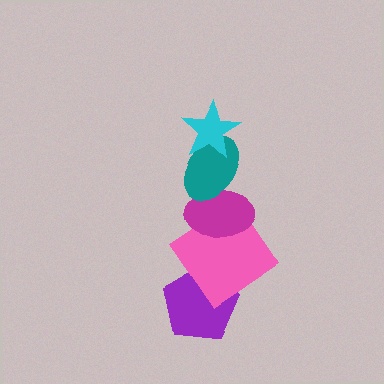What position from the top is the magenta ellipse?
The magenta ellipse is 3rd from the top.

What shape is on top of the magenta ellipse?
The teal ellipse is on top of the magenta ellipse.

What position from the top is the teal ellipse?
The teal ellipse is 2nd from the top.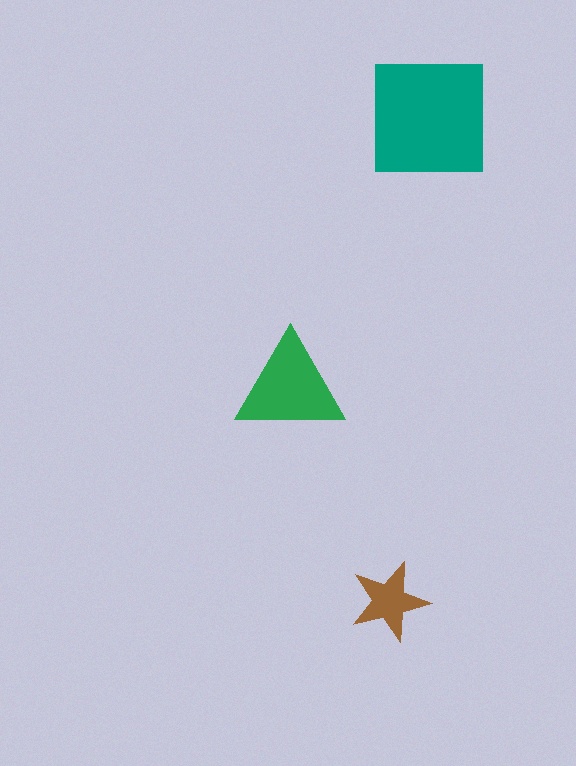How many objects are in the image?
There are 3 objects in the image.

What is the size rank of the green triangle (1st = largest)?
2nd.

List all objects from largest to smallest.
The teal square, the green triangle, the brown star.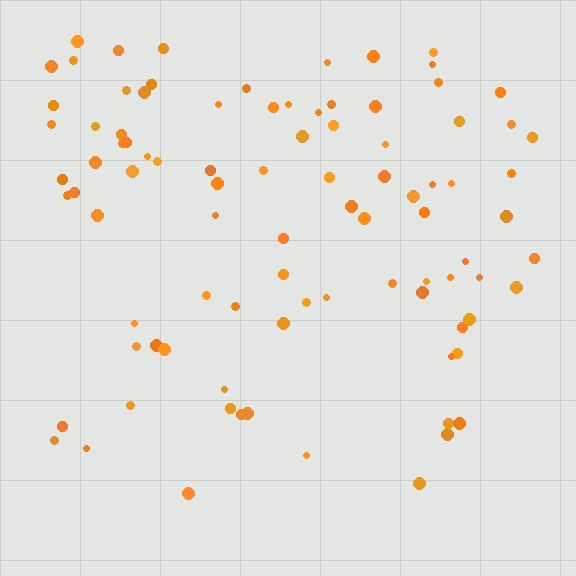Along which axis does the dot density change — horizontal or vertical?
Vertical.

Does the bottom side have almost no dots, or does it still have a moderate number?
Still a moderate number, just noticeably fewer than the top.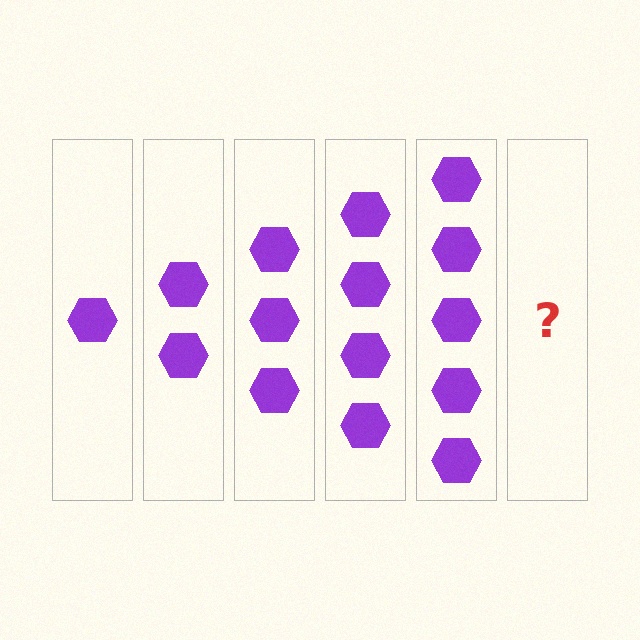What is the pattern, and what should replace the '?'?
The pattern is that each step adds one more hexagon. The '?' should be 6 hexagons.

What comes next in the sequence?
The next element should be 6 hexagons.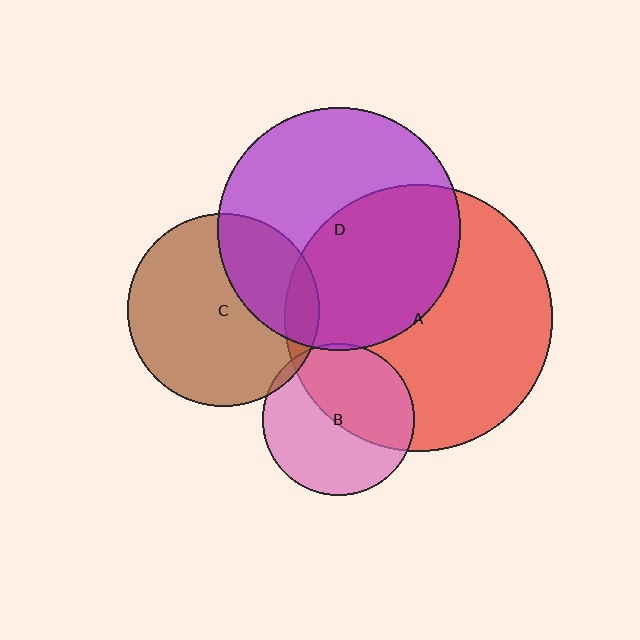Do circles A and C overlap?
Yes.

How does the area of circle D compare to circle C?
Approximately 1.6 times.